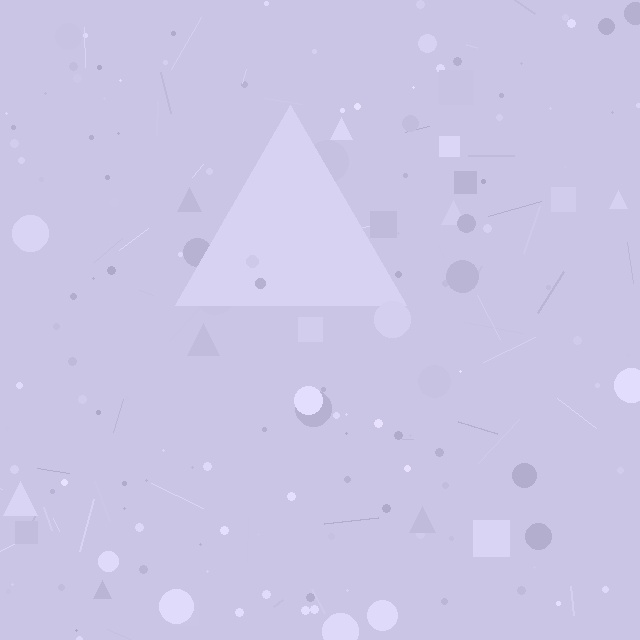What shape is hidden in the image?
A triangle is hidden in the image.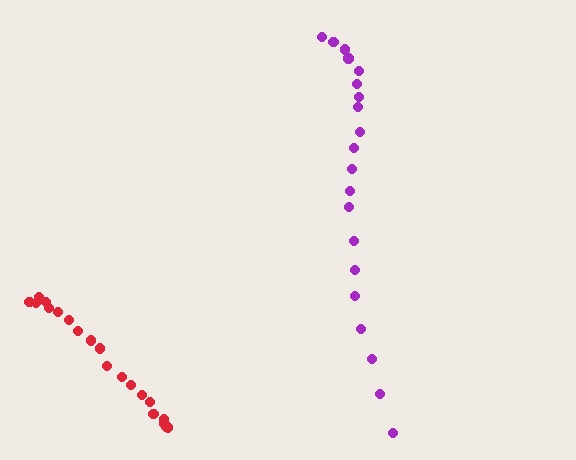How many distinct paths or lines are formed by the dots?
There are 2 distinct paths.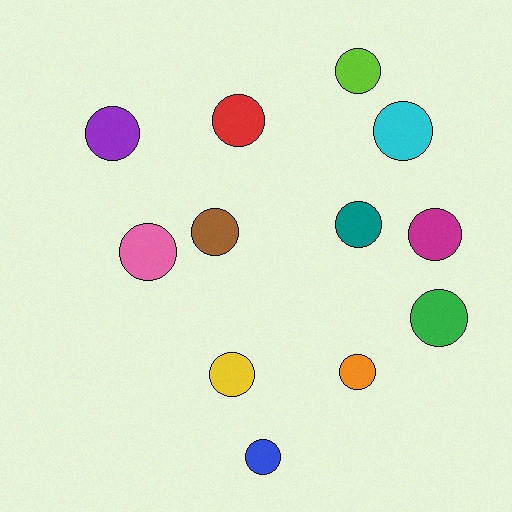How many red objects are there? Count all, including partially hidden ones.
There is 1 red object.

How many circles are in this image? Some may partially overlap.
There are 12 circles.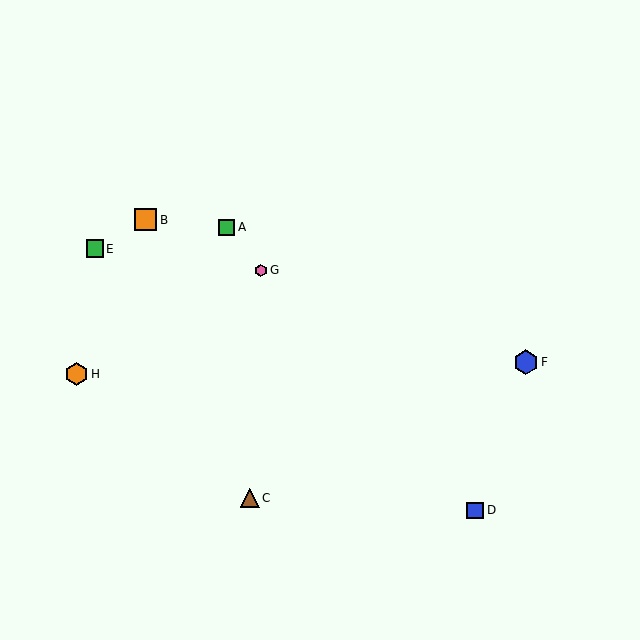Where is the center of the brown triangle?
The center of the brown triangle is at (250, 498).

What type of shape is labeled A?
Shape A is a green square.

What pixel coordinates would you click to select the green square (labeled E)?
Click at (95, 249) to select the green square E.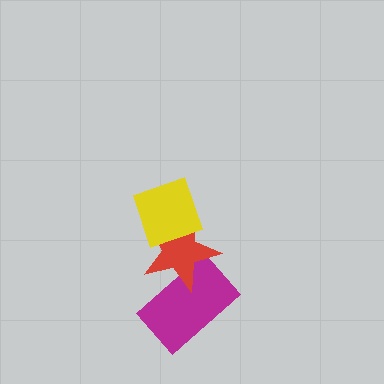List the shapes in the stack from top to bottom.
From top to bottom: the yellow diamond, the red star, the magenta rectangle.